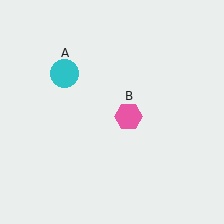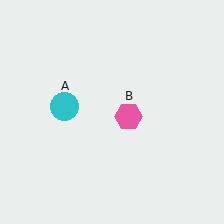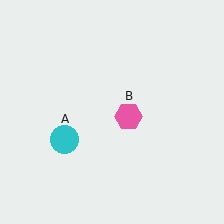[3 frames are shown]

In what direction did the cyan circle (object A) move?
The cyan circle (object A) moved down.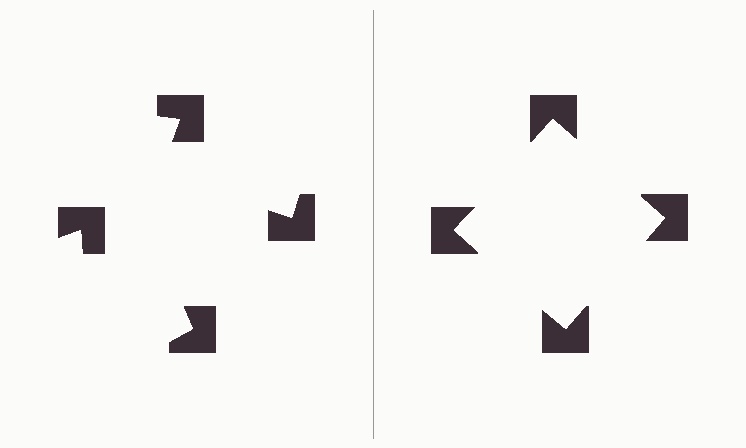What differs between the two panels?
The notched squares are positioned identically on both sides; only the wedge orientations differ. On the right they align to a square; on the left they are misaligned.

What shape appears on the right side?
An illusory square.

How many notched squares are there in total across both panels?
8 — 4 on each side.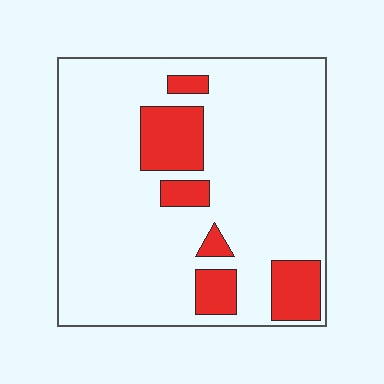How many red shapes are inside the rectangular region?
6.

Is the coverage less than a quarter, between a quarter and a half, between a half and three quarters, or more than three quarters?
Less than a quarter.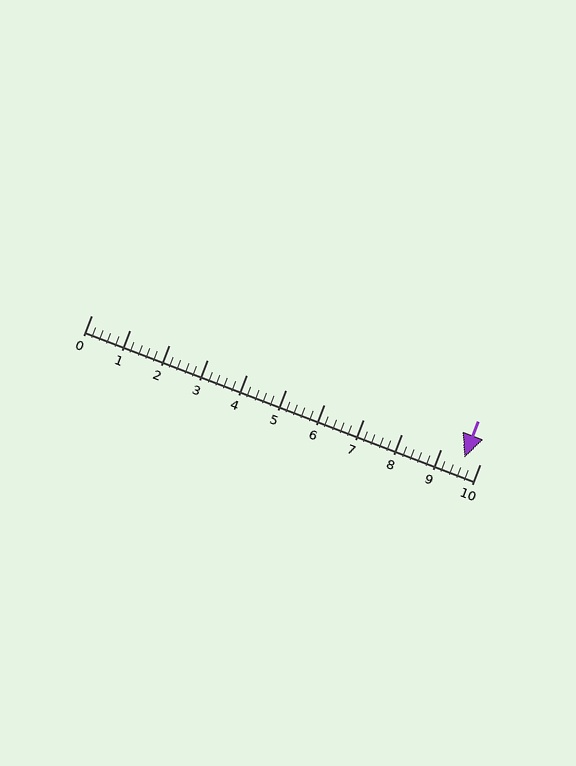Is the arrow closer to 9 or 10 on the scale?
The arrow is closer to 10.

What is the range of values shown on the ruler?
The ruler shows values from 0 to 10.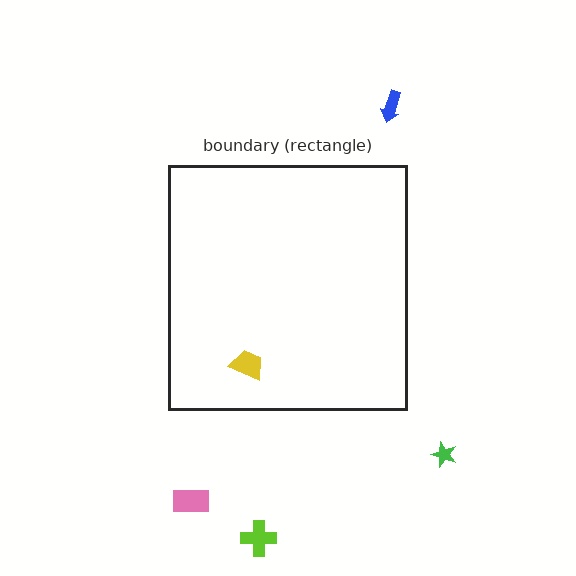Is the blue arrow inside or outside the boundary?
Outside.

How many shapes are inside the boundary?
1 inside, 4 outside.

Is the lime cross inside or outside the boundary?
Outside.